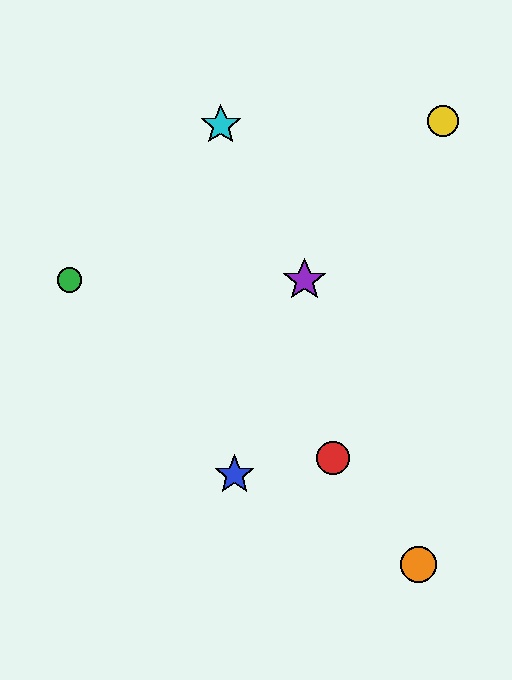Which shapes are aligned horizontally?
The green circle, the purple star are aligned horizontally.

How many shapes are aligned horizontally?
2 shapes (the green circle, the purple star) are aligned horizontally.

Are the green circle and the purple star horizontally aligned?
Yes, both are at y≈280.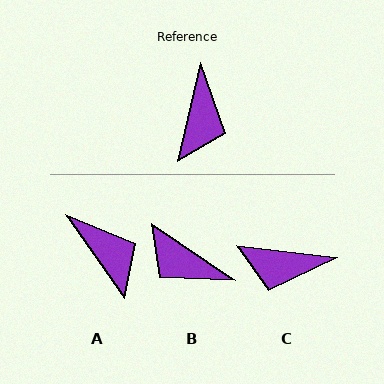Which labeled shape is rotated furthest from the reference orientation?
B, about 111 degrees away.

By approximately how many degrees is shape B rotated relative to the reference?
Approximately 111 degrees clockwise.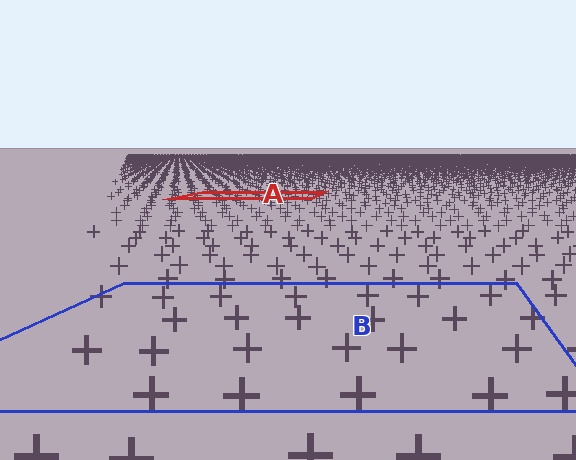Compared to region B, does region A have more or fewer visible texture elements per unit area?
Region A has more texture elements per unit area — they are packed more densely because it is farther away.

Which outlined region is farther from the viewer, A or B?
Region A is farther from the viewer — the texture elements inside it appear smaller and more densely packed.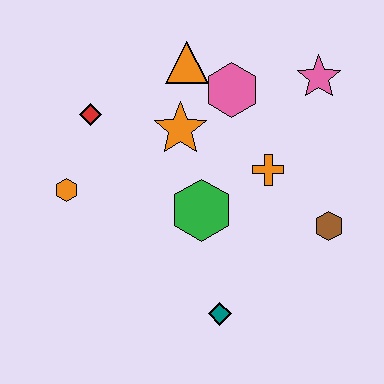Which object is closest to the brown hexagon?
The orange cross is closest to the brown hexagon.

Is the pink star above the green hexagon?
Yes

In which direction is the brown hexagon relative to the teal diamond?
The brown hexagon is to the right of the teal diamond.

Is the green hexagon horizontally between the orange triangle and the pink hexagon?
Yes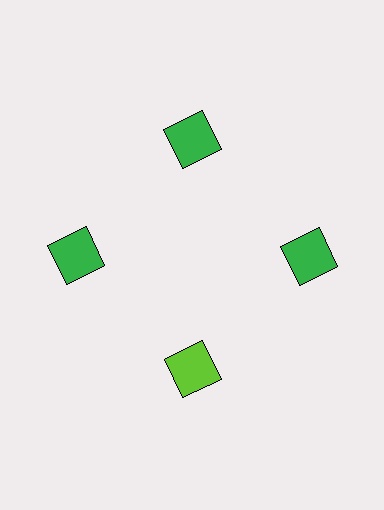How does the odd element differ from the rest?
It has a different color: lime instead of green.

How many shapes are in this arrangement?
There are 4 shapes arranged in a ring pattern.